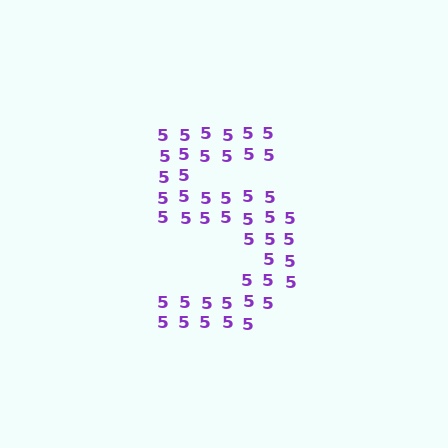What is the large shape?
The large shape is the digit 5.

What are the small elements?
The small elements are digit 5's.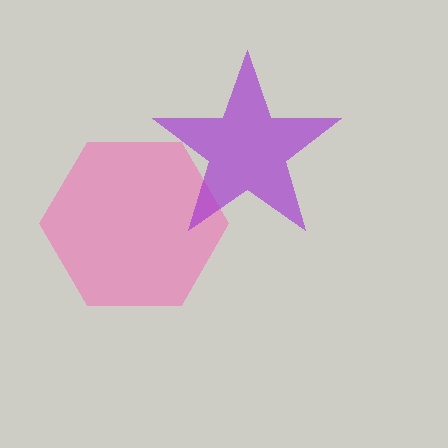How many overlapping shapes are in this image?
There are 2 overlapping shapes in the image.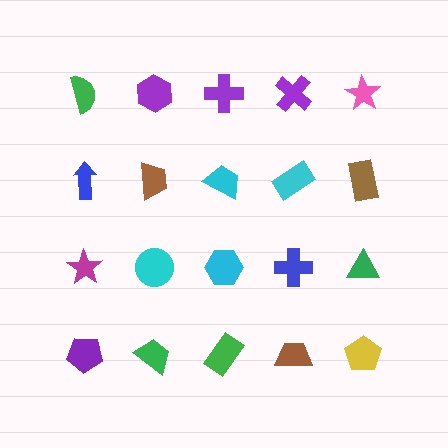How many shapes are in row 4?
5 shapes.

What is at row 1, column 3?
A purple cross.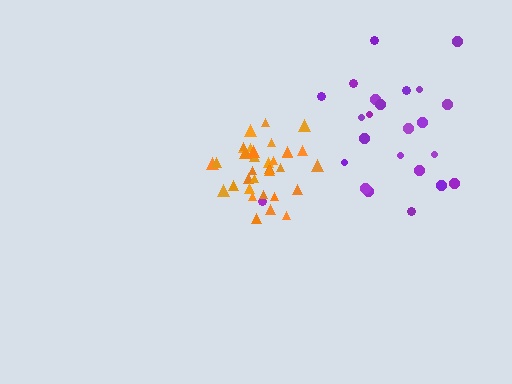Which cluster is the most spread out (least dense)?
Purple.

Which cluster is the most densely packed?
Orange.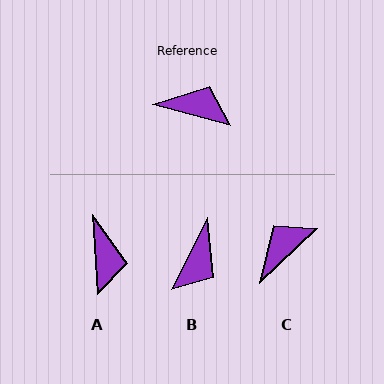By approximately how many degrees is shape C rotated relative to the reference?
Approximately 59 degrees counter-clockwise.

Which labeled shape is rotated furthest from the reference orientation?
B, about 102 degrees away.